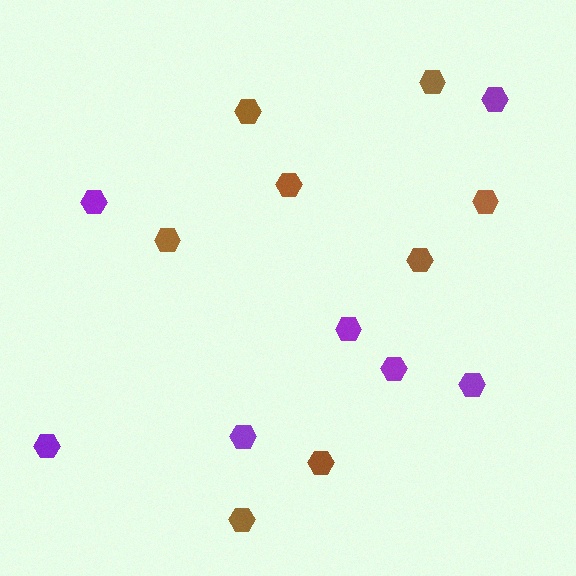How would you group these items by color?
There are 2 groups: one group of brown hexagons (8) and one group of purple hexagons (7).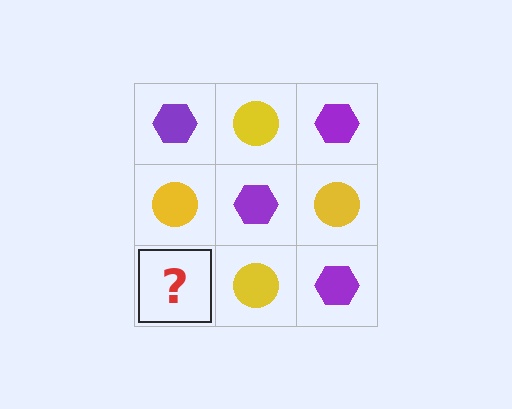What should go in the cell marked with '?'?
The missing cell should contain a purple hexagon.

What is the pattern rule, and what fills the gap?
The rule is that it alternates purple hexagon and yellow circle in a checkerboard pattern. The gap should be filled with a purple hexagon.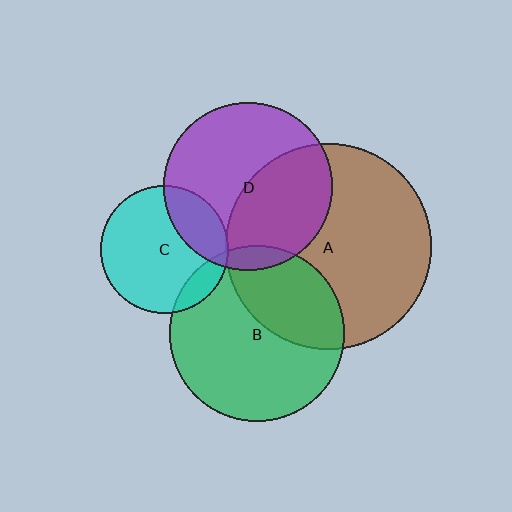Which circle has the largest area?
Circle A (brown).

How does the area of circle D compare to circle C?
Approximately 1.7 times.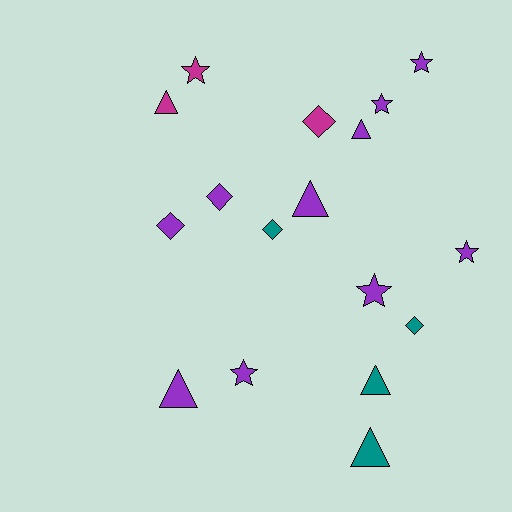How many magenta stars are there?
There is 1 magenta star.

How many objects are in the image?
There are 17 objects.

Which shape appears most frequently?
Triangle, with 6 objects.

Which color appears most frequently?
Purple, with 10 objects.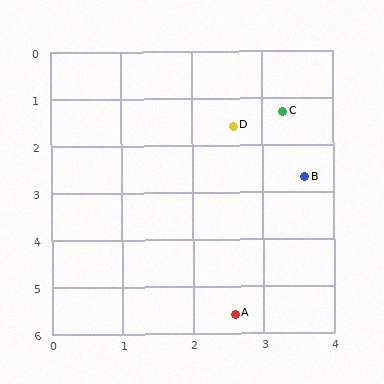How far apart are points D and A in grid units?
Points D and A are about 4.0 grid units apart.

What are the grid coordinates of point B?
Point B is at approximately (3.6, 2.7).